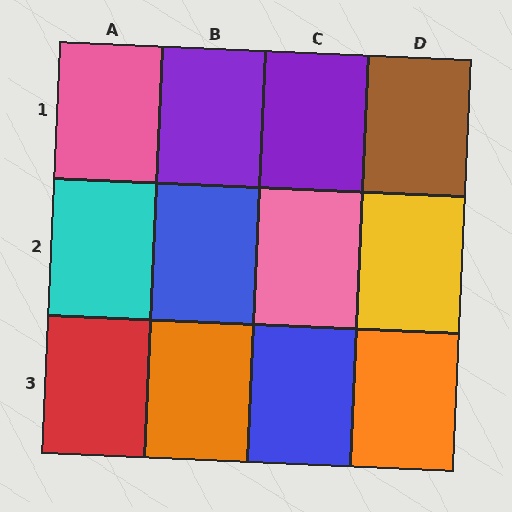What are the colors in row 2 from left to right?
Cyan, blue, pink, yellow.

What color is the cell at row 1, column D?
Brown.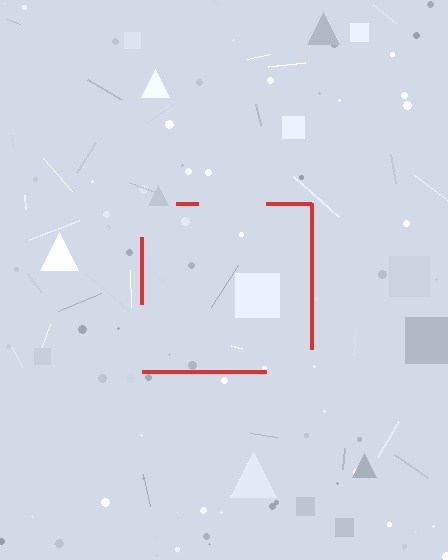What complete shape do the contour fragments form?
The contour fragments form a square.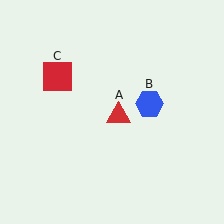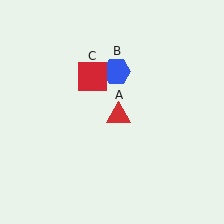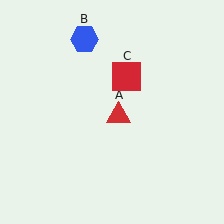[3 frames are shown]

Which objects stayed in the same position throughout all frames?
Red triangle (object A) remained stationary.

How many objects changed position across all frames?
2 objects changed position: blue hexagon (object B), red square (object C).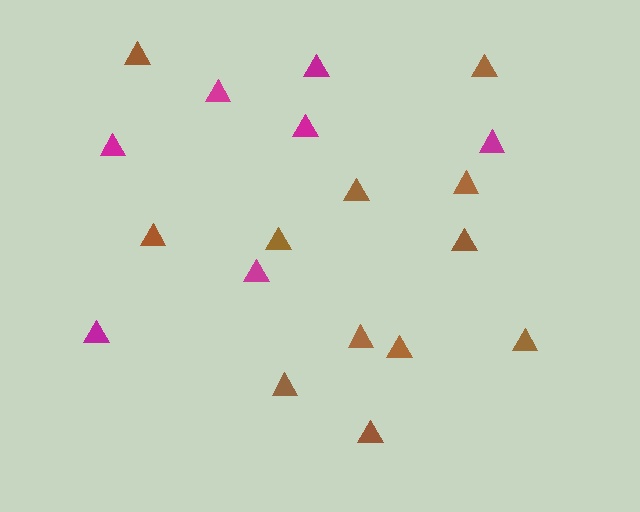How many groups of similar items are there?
There are 2 groups: one group of brown triangles (12) and one group of magenta triangles (7).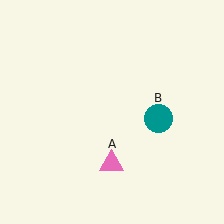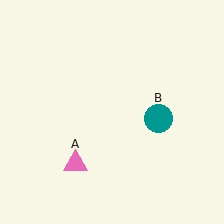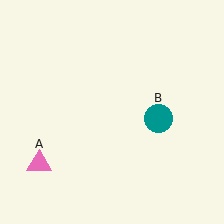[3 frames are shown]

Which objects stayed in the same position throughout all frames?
Teal circle (object B) remained stationary.